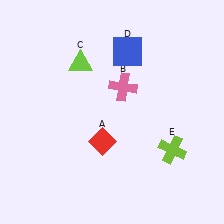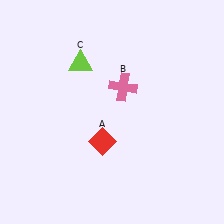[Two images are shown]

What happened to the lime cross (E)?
The lime cross (E) was removed in Image 2. It was in the bottom-right area of Image 1.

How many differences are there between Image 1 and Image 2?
There are 2 differences between the two images.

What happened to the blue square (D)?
The blue square (D) was removed in Image 2. It was in the top-right area of Image 1.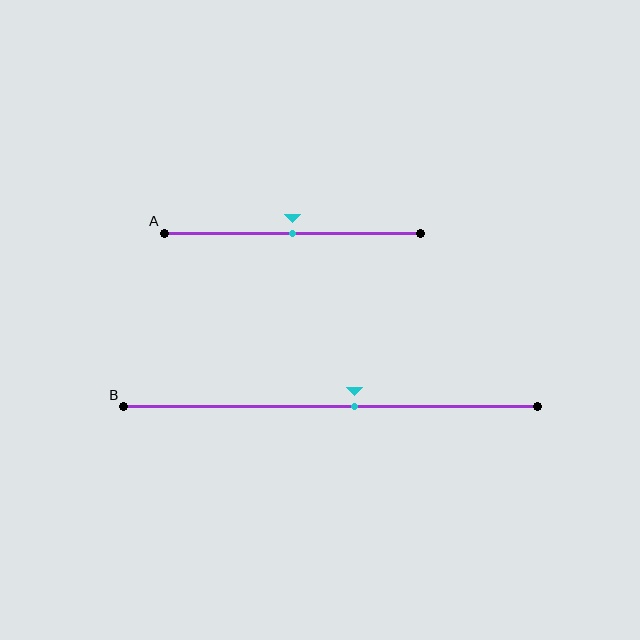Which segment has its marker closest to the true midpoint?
Segment A has its marker closest to the true midpoint.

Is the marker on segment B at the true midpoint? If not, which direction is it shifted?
No, the marker on segment B is shifted to the right by about 6% of the segment length.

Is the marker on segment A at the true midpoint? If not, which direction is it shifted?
Yes, the marker on segment A is at the true midpoint.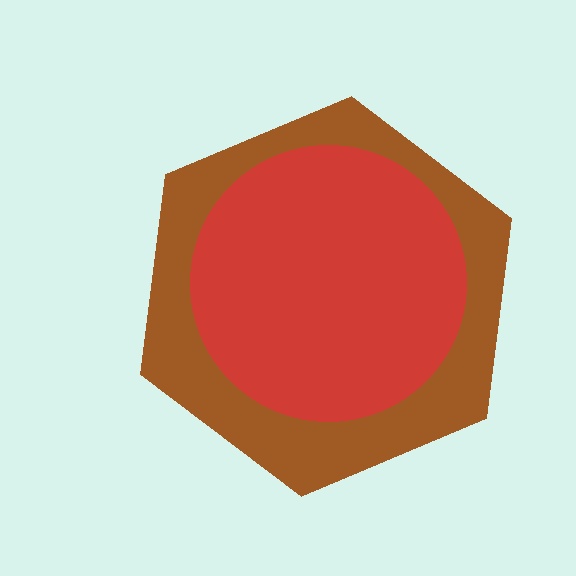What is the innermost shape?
The red circle.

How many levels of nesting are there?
2.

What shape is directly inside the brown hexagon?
The red circle.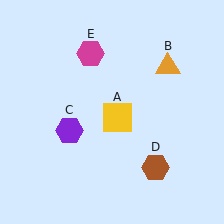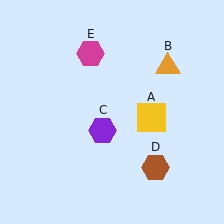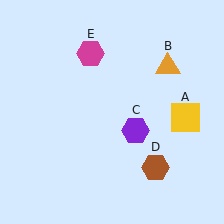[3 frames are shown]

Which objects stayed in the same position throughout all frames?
Orange triangle (object B) and brown hexagon (object D) and magenta hexagon (object E) remained stationary.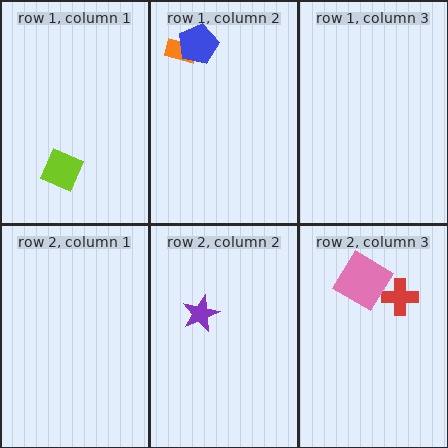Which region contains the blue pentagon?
The row 1, column 2 region.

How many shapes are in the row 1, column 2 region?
2.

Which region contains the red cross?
The row 2, column 3 region.